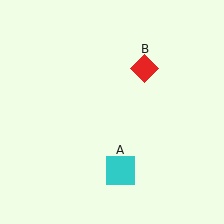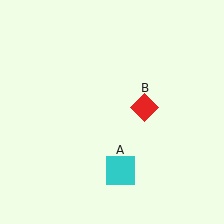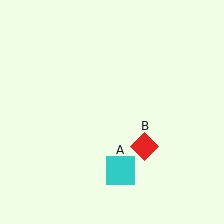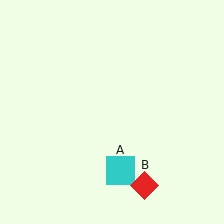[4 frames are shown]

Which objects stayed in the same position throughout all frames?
Cyan square (object A) remained stationary.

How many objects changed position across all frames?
1 object changed position: red diamond (object B).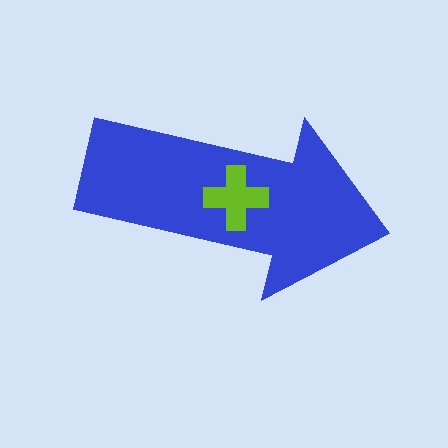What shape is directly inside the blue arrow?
The lime cross.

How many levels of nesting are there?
2.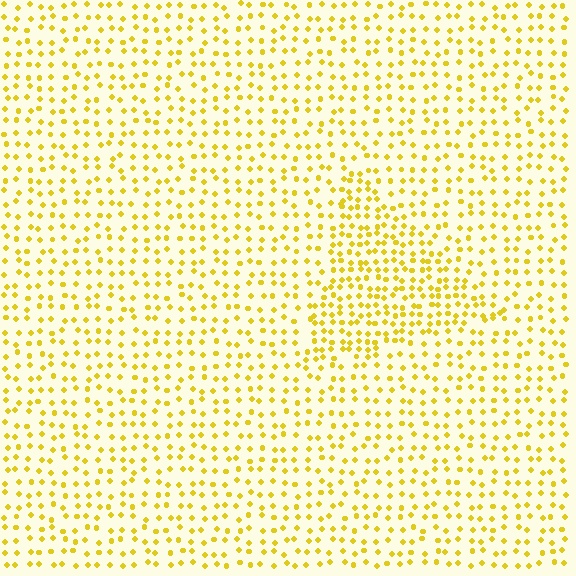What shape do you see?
I see a triangle.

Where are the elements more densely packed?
The elements are more densely packed inside the triangle boundary.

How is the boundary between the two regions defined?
The boundary is defined by a change in element density (approximately 1.7x ratio). All elements are the same color, size, and shape.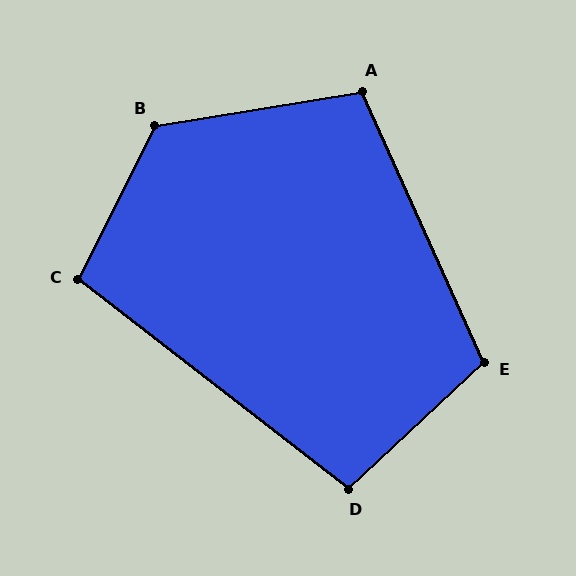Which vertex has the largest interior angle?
B, at approximately 126 degrees.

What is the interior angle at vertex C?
Approximately 101 degrees (obtuse).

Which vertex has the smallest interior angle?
D, at approximately 99 degrees.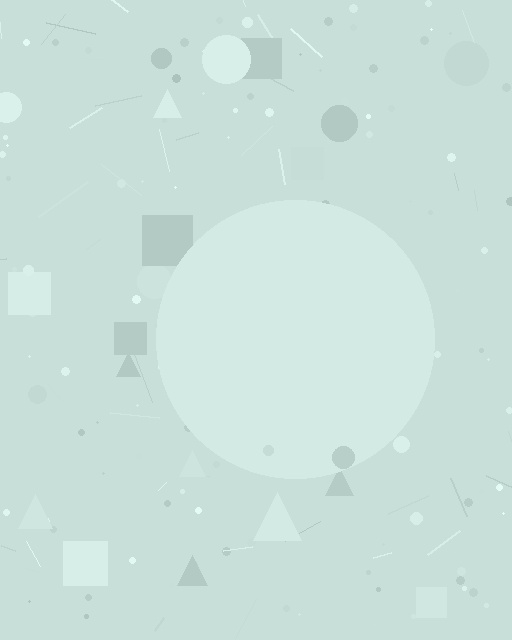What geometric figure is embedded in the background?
A circle is embedded in the background.